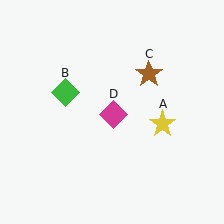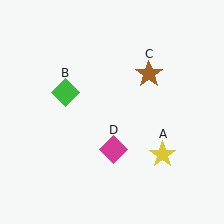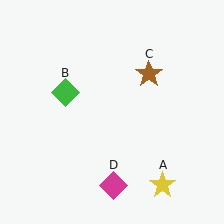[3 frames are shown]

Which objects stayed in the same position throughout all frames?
Green diamond (object B) and brown star (object C) remained stationary.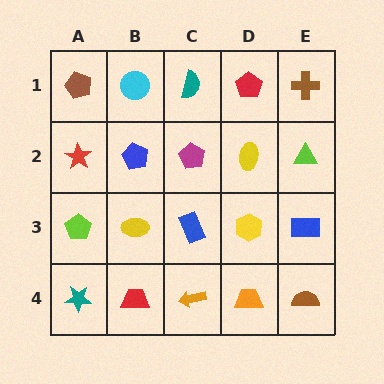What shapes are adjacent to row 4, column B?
A yellow ellipse (row 3, column B), a teal star (row 4, column A), an orange arrow (row 4, column C).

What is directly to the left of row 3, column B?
A lime pentagon.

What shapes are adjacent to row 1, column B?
A blue pentagon (row 2, column B), a brown pentagon (row 1, column A), a teal semicircle (row 1, column C).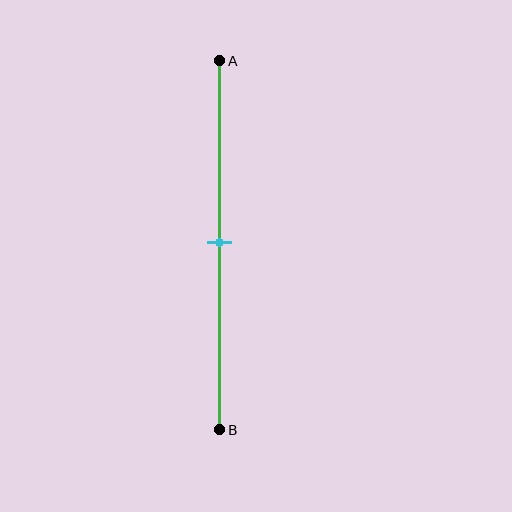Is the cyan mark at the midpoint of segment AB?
Yes, the mark is approximately at the midpoint.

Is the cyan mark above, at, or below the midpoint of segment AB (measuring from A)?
The cyan mark is approximately at the midpoint of segment AB.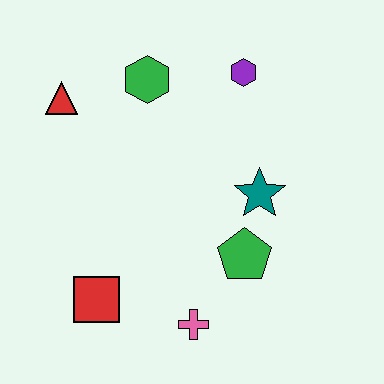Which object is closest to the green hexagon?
The red triangle is closest to the green hexagon.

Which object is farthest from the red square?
The purple hexagon is farthest from the red square.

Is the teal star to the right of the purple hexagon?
Yes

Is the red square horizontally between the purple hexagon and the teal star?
No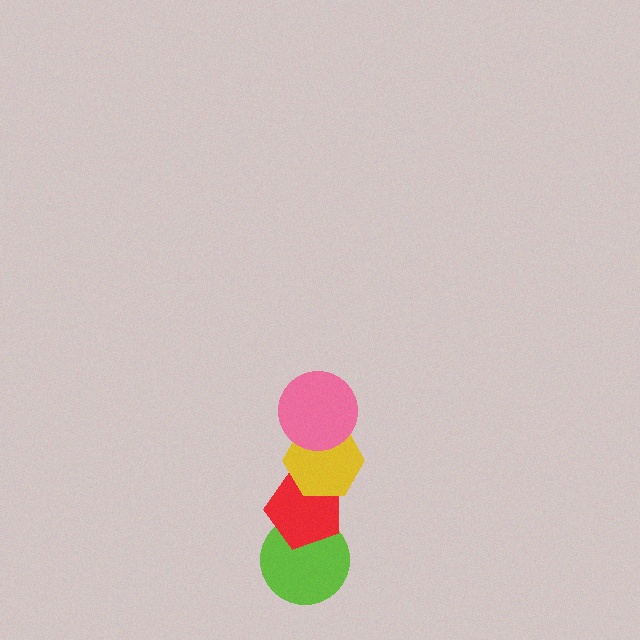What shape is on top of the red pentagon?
The yellow hexagon is on top of the red pentagon.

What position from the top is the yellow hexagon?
The yellow hexagon is 2nd from the top.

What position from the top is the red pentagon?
The red pentagon is 3rd from the top.